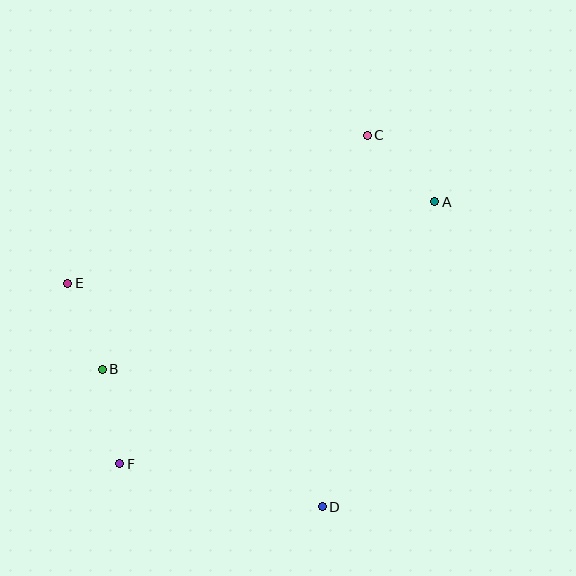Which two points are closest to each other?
Points B and E are closest to each other.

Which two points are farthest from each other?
Points C and F are farthest from each other.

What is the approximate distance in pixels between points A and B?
The distance between A and B is approximately 373 pixels.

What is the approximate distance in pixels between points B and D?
The distance between B and D is approximately 260 pixels.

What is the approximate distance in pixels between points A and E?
The distance between A and E is approximately 376 pixels.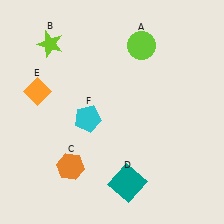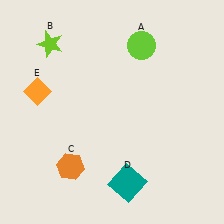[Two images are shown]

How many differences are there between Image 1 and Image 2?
There is 1 difference between the two images.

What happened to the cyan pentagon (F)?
The cyan pentagon (F) was removed in Image 2. It was in the bottom-left area of Image 1.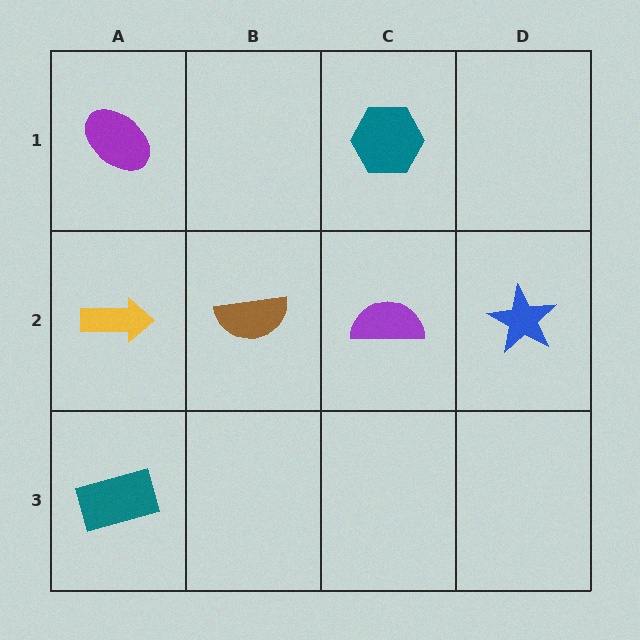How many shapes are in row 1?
2 shapes.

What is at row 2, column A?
A yellow arrow.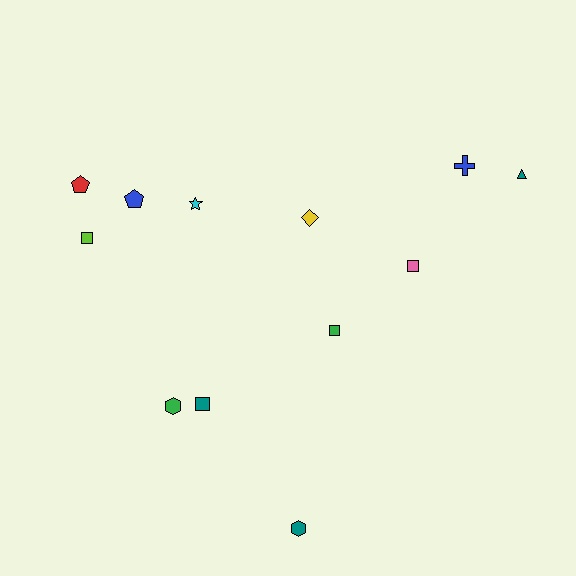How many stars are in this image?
There is 1 star.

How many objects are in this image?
There are 12 objects.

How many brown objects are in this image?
There are no brown objects.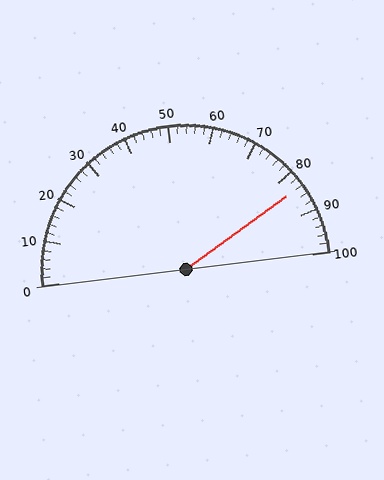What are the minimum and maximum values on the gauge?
The gauge ranges from 0 to 100.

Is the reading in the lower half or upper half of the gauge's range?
The reading is in the upper half of the range (0 to 100).